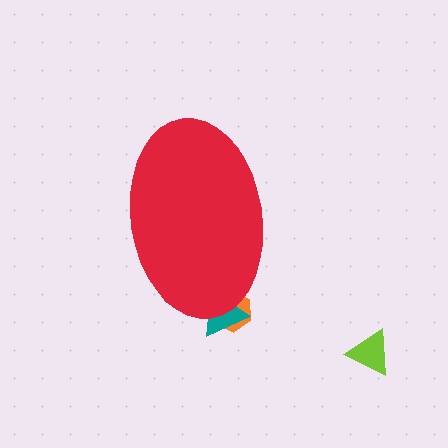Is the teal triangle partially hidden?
Yes, the teal triangle is partially hidden behind the red ellipse.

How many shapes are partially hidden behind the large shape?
2 shapes are partially hidden.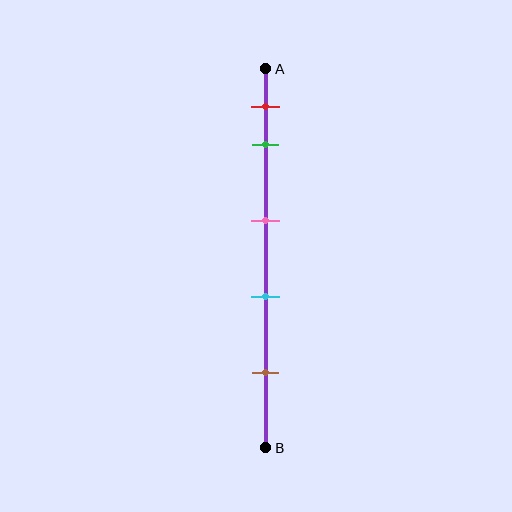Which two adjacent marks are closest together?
The red and green marks are the closest adjacent pair.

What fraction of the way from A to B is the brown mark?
The brown mark is approximately 80% (0.8) of the way from A to B.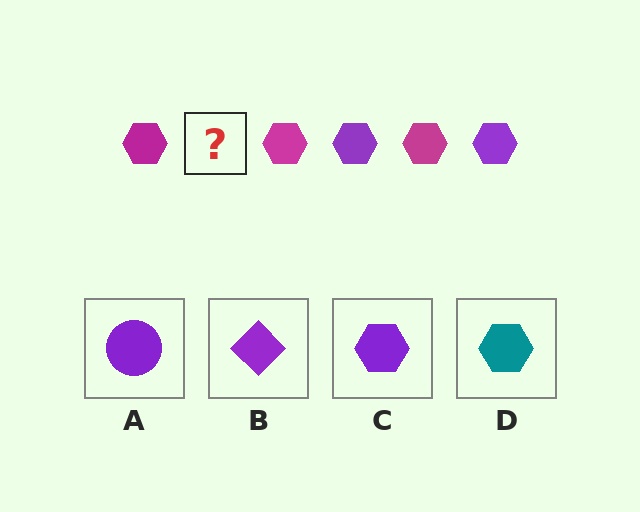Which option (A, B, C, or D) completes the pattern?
C.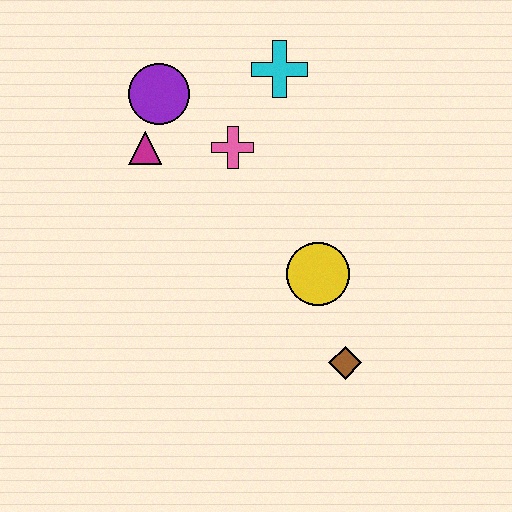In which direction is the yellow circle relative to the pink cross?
The yellow circle is below the pink cross.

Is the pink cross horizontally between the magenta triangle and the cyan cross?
Yes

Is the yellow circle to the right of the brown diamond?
No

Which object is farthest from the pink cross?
The brown diamond is farthest from the pink cross.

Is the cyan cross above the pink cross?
Yes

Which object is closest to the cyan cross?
The pink cross is closest to the cyan cross.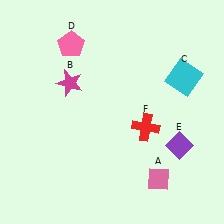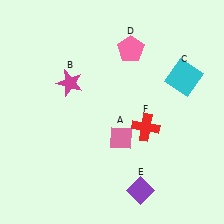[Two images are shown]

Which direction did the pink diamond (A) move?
The pink diamond (A) moved up.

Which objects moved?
The objects that moved are: the pink diamond (A), the pink pentagon (D), the purple diamond (E).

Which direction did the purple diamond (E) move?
The purple diamond (E) moved down.